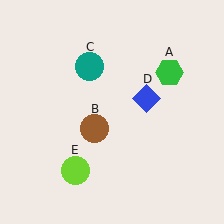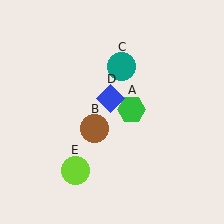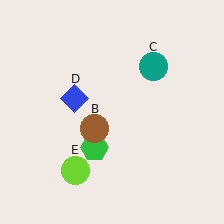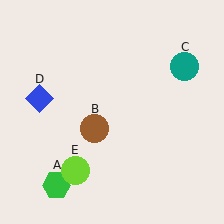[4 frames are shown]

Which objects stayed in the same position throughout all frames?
Brown circle (object B) and lime circle (object E) remained stationary.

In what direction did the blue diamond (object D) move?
The blue diamond (object D) moved left.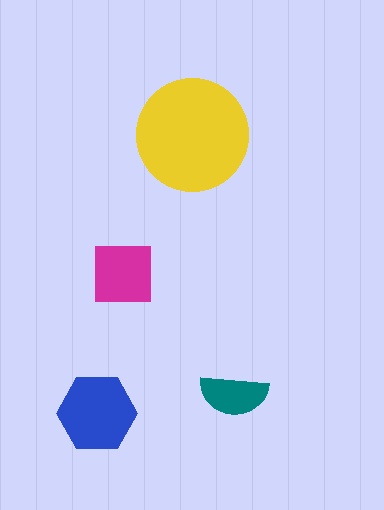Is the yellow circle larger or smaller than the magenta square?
Larger.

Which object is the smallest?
The teal semicircle.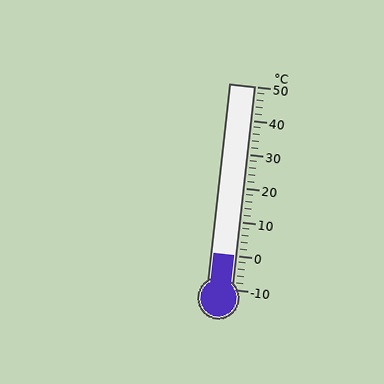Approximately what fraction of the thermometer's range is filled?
The thermometer is filled to approximately 15% of its range.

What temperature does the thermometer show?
The thermometer shows approximately 0°C.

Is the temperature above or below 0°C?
The temperature is at 0°C.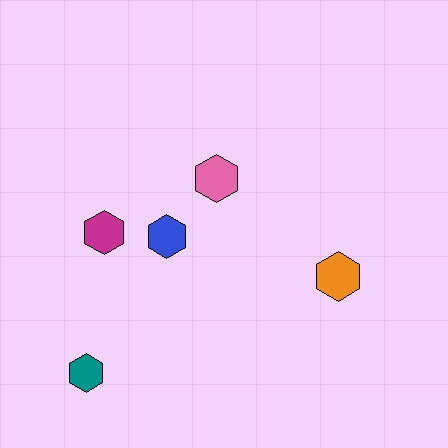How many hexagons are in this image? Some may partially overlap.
There are 5 hexagons.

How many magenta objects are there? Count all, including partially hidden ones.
There is 1 magenta object.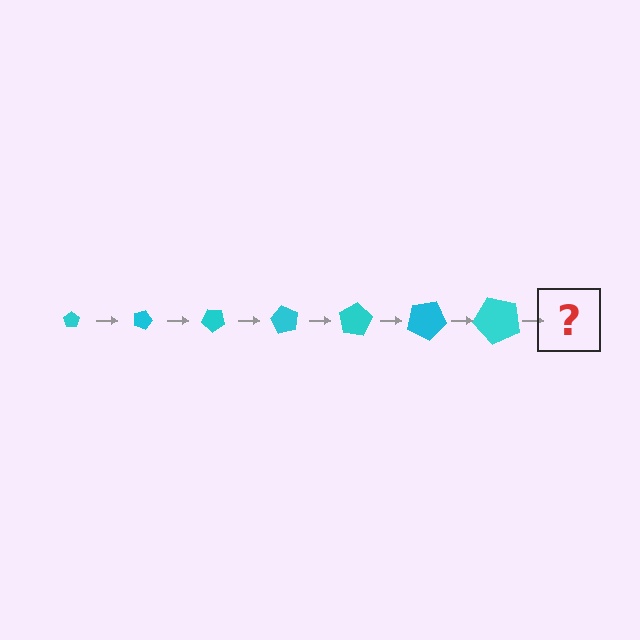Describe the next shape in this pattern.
It should be a pentagon, larger than the previous one and rotated 140 degrees from the start.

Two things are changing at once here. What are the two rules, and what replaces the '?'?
The two rules are that the pentagon grows larger each step and it rotates 20 degrees each step. The '?' should be a pentagon, larger than the previous one and rotated 140 degrees from the start.